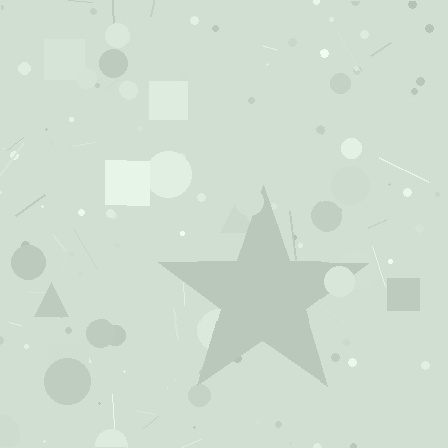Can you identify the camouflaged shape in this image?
The camouflaged shape is a star.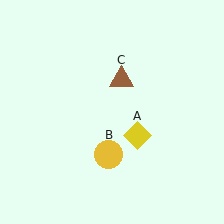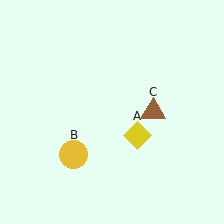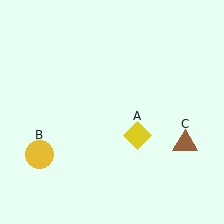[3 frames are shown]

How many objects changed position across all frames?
2 objects changed position: yellow circle (object B), brown triangle (object C).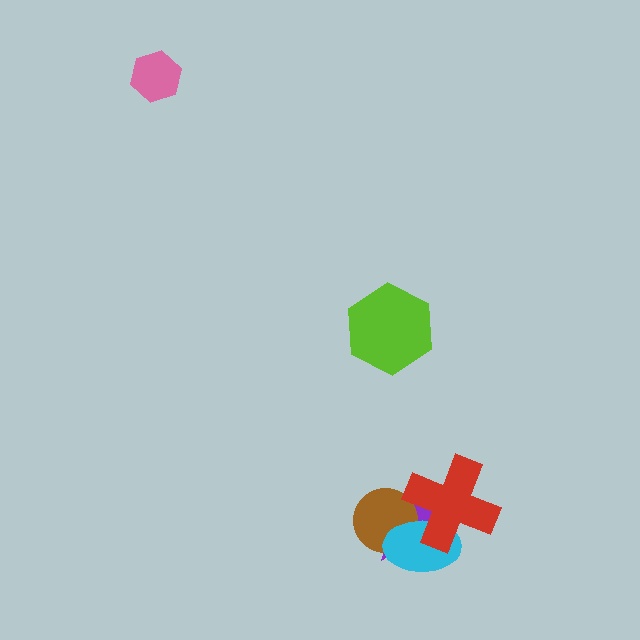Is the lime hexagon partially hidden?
No, no other shape covers it.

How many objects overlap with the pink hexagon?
0 objects overlap with the pink hexagon.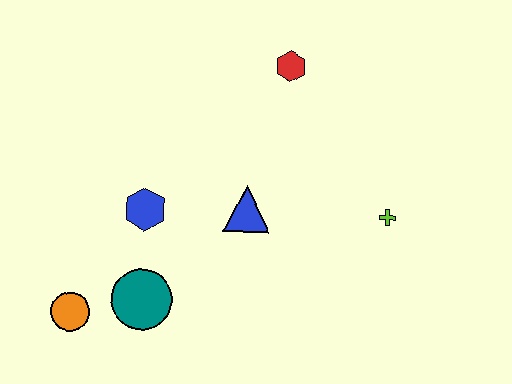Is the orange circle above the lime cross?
No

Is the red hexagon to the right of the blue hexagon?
Yes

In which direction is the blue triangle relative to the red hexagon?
The blue triangle is below the red hexagon.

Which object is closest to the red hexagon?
The blue triangle is closest to the red hexagon.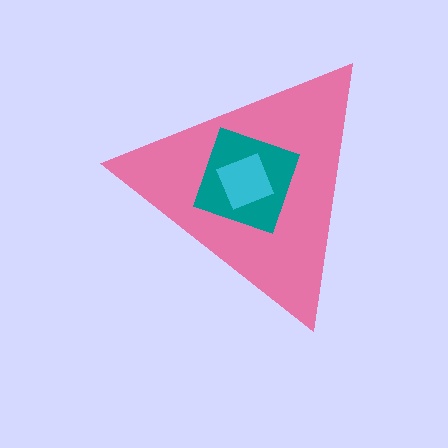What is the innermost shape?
The cyan square.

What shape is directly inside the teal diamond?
The cyan square.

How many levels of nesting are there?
3.